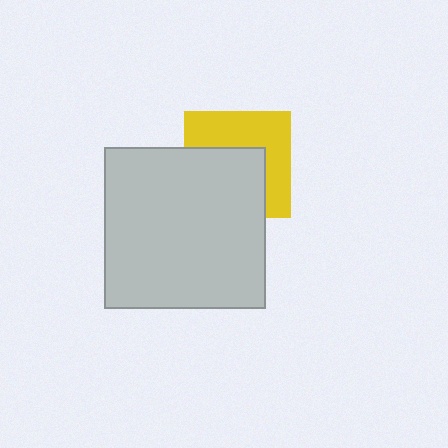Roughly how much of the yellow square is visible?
About half of it is visible (roughly 50%).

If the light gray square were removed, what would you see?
You would see the complete yellow square.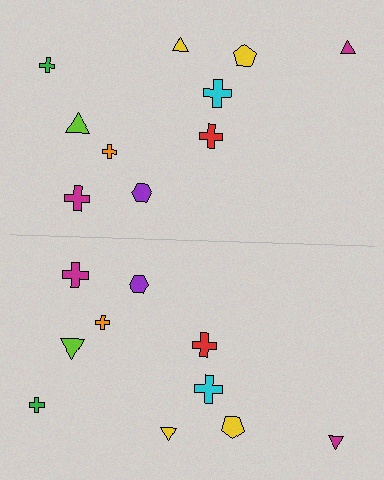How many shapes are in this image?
There are 20 shapes in this image.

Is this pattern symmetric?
Yes, this pattern has bilateral (reflection) symmetry.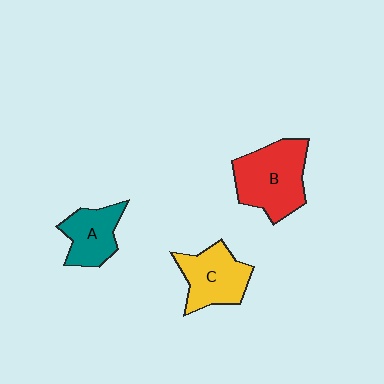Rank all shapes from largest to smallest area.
From largest to smallest: B (red), C (yellow), A (teal).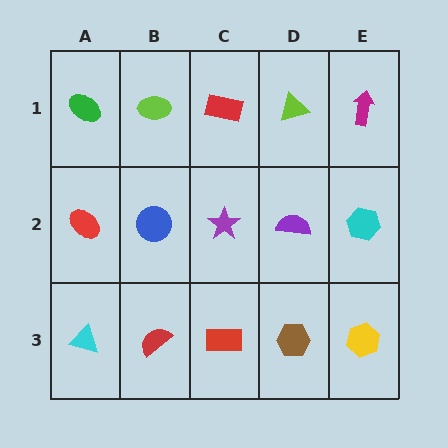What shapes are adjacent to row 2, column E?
A magenta arrow (row 1, column E), a yellow hexagon (row 3, column E), a purple semicircle (row 2, column D).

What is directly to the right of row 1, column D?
A magenta arrow.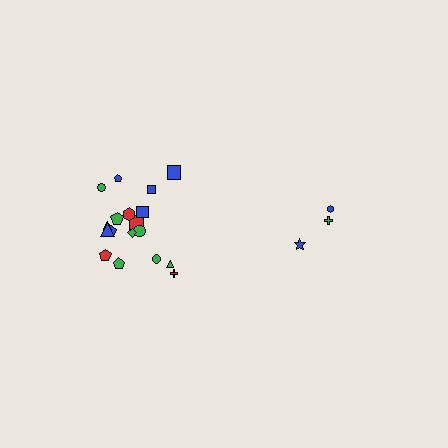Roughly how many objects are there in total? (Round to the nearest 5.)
Roughly 20 objects in total.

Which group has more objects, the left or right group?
The left group.